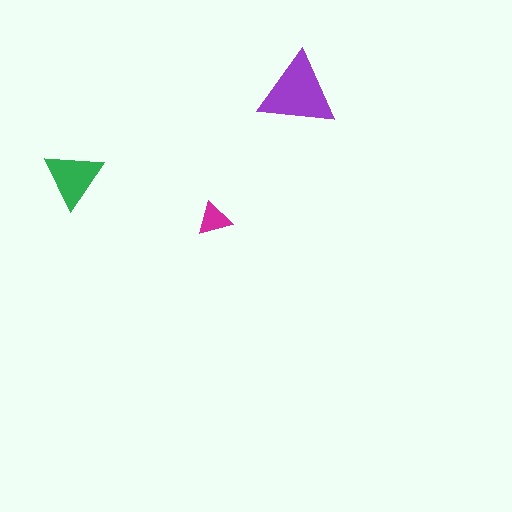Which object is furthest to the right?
The purple triangle is rightmost.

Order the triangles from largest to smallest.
the purple one, the green one, the magenta one.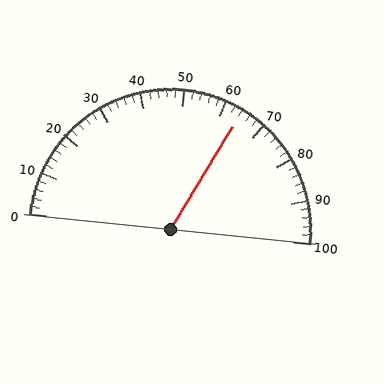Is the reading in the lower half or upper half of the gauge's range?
The reading is in the upper half of the range (0 to 100).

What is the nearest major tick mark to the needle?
The nearest major tick mark is 60.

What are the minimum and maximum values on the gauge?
The gauge ranges from 0 to 100.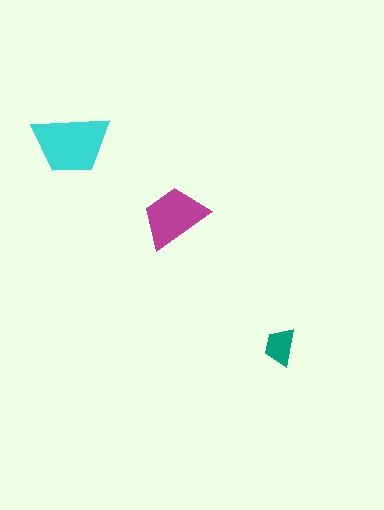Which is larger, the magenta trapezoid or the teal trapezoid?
The magenta one.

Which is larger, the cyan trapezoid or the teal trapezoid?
The cyan one.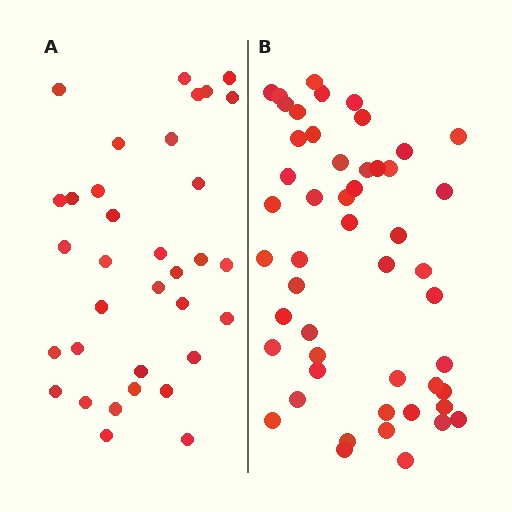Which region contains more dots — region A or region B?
Region B (the right region) has more dots.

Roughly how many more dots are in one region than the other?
Region B has approximately 15 more dots than region A.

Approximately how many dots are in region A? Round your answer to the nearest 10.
About 30 dots. (The exact count is 34, which rounds to 30.)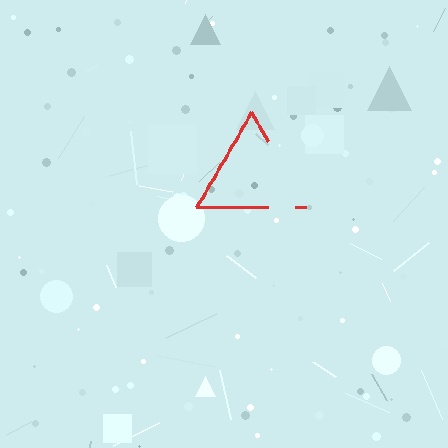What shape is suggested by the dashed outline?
The dashed outline suggests a triangle.